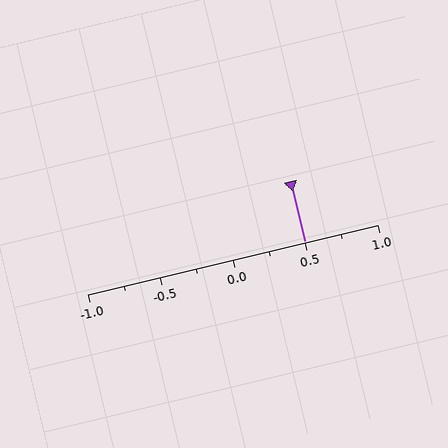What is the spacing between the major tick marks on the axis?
The major ticks are spaced 0.5 apart.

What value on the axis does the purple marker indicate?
The marker indicates approximately 0.5.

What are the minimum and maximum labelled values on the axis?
The axis runs from -1.0 to 1.0.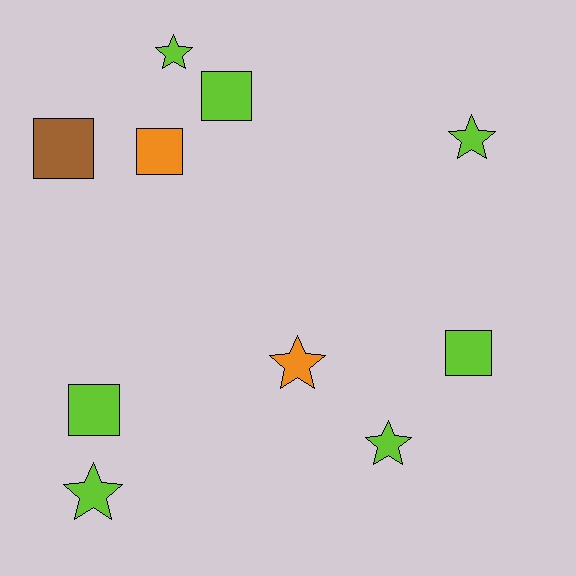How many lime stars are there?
There are 4 lime stars.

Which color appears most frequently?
Lime, with 7 objects.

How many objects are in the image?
There are 10 objects.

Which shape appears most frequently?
Square, with 5 objects.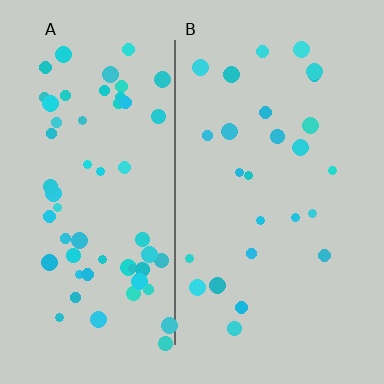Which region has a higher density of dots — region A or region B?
A (the left).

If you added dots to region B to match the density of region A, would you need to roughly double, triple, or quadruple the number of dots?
Approximately double.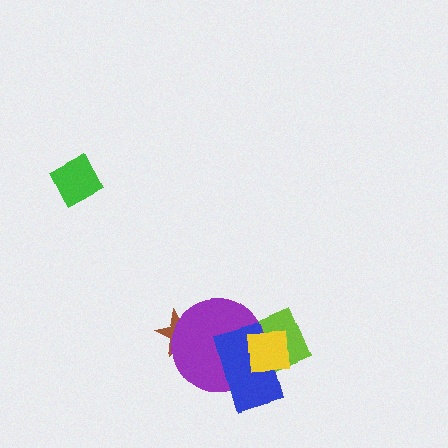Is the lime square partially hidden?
Yes, it is partially covered by another shape.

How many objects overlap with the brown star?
1 object overlaps with the brown star.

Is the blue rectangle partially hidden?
Yes, it is partially covered by another shape.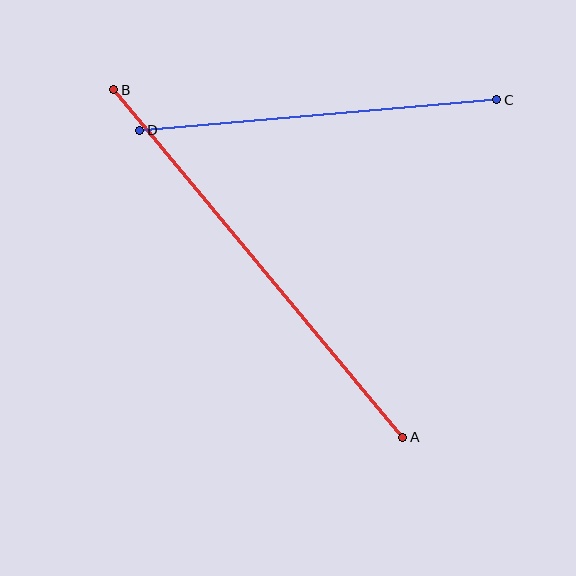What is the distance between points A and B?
The distance is approximately 452 pixels.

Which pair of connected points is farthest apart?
Points A and B are farthest apart.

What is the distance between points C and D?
The distance is approximately 358 pixels.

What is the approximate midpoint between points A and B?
The midpoint is at approximately (258, 264) pixels.